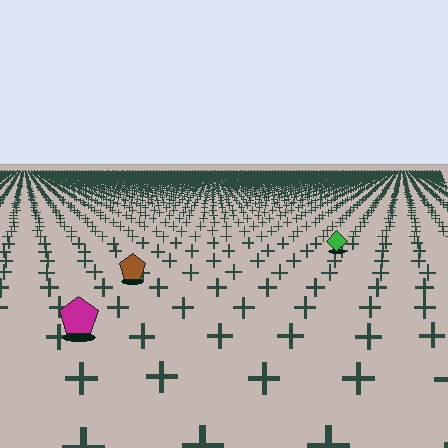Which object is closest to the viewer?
The magenta pentagon is closest. The texture marks near it are larger and more spread out.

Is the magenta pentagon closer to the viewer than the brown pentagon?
Yes. The magenta pentagon is closer — you can tell from the texture gradient: the ground texture is coarser near it.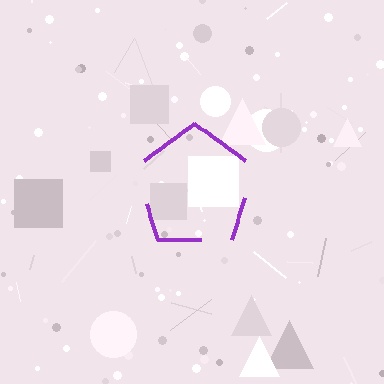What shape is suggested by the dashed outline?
The dashed outline suggests a pentagon.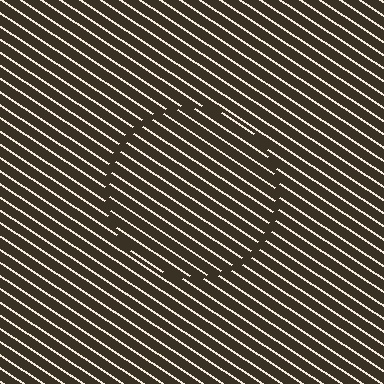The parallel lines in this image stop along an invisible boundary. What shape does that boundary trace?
An illusory circle. The interior of the shape contains the same grating, shifted by half a period — the contour is defined by the phase discontinuity where line-ends from the inner and outer gratings abut.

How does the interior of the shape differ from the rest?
The interior of the shape contains the same grating, shifted by half a period — the contour is defined by the phase discontinuity where line-ends from the inner and outer gratings abut.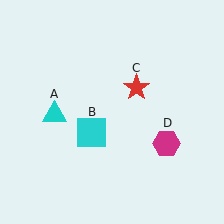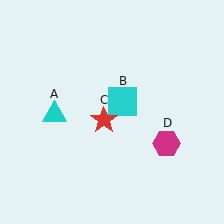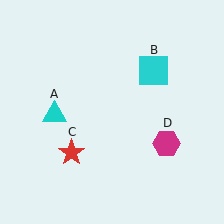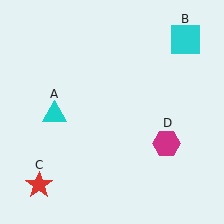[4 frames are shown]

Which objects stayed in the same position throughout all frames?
Cyan triangle (object A) and magenta hexagon (object D) remained stationary.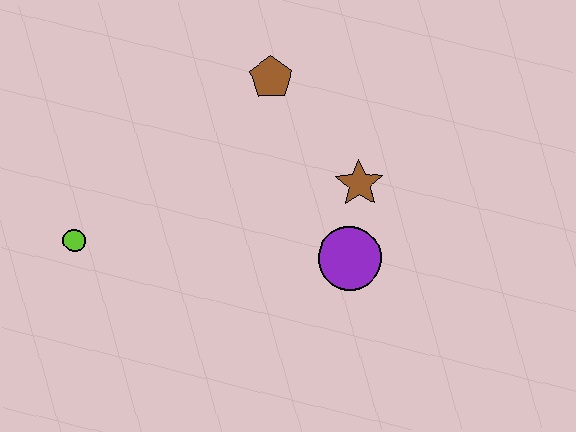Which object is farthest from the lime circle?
The brown star is farthest from the lime circle.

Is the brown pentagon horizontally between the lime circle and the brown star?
Yes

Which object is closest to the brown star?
The purple circle is closest to the brown star.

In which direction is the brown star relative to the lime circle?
The brown star is to the right of the lime circle.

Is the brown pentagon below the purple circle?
No